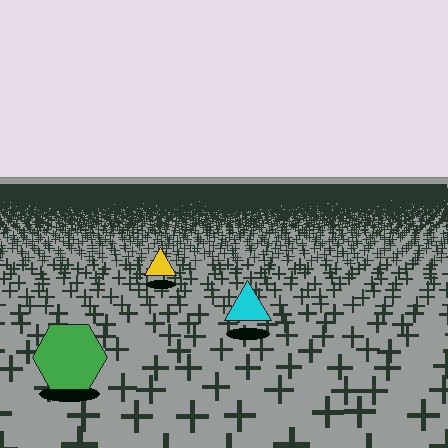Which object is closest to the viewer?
The green hexagon is closest. The texture marks near it are larger and more spread out.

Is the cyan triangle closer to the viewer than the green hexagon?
No. The green hexagon is closer — you can tell from the texture gradient: the ground texture is coarser near it.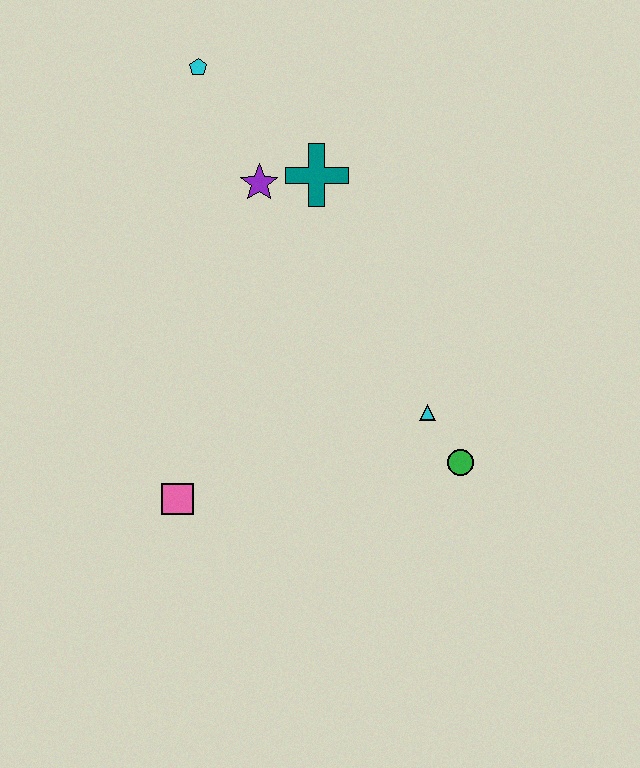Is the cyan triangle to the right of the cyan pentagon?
Yes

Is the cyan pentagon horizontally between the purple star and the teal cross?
No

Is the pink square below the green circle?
Yes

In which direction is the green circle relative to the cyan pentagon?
The green circle is below the cyan pentagon.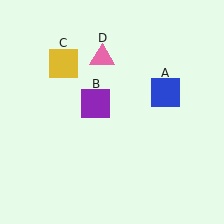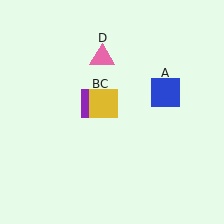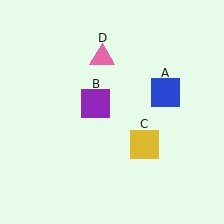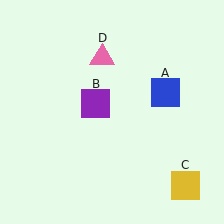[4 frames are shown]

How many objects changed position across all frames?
1 object changed position: yellow square (object C).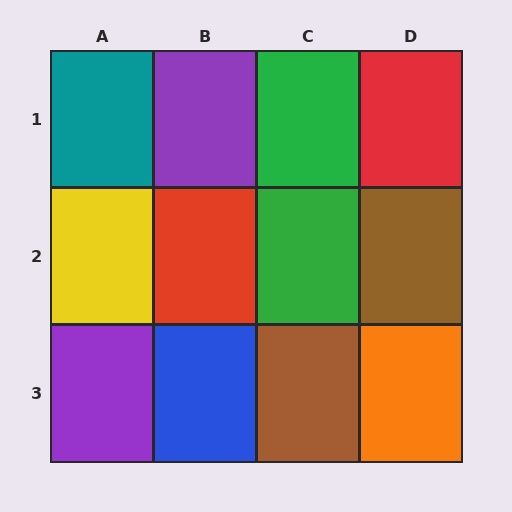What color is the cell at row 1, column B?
Purple.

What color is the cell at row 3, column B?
Blue.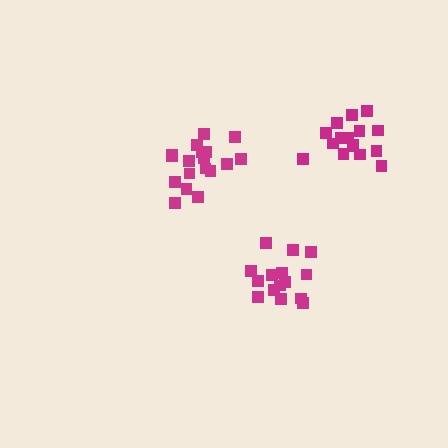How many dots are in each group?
Group 1: 18 dots, Group 2: 15 dots, Group 3: 16 dots (49 total).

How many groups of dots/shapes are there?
There are 3 groups.